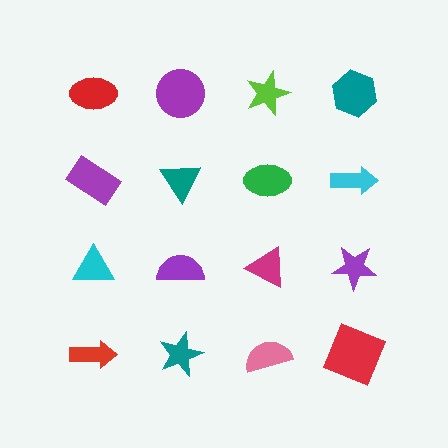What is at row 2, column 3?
A green ellipse.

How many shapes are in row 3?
4 shapes.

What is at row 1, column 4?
A teal hexagon.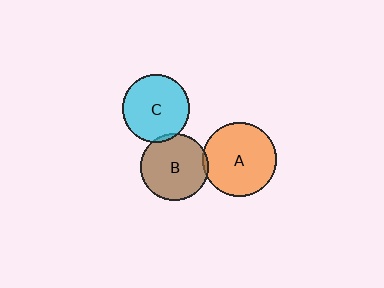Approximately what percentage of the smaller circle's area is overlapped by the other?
Approximately 5%.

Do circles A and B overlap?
Yes.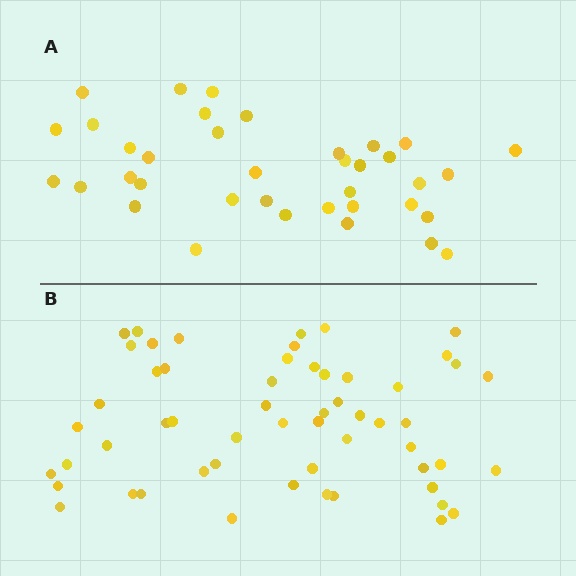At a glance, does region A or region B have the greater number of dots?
Region B (the bottom region) has more dots.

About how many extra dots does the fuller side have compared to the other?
Region B has approximately 20 more dots than region A.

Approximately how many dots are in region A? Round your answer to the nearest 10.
About 40 dots. (The exact count is 37, which rounds to 40.)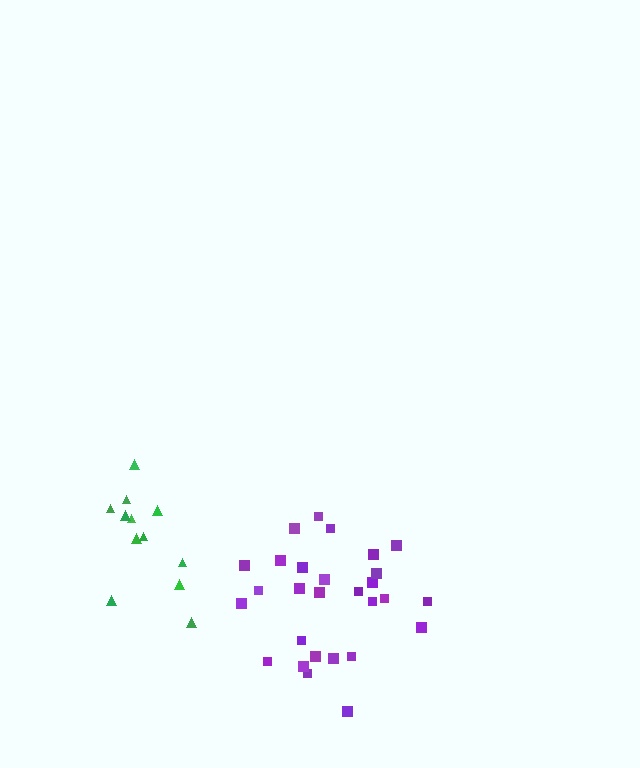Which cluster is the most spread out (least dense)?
Green.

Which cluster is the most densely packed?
Purple.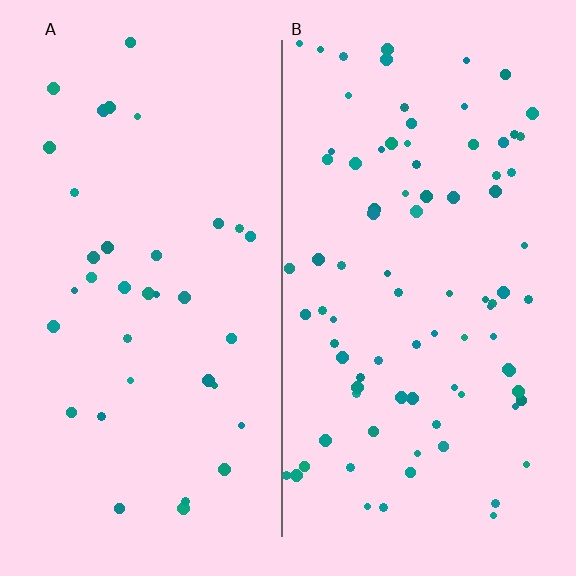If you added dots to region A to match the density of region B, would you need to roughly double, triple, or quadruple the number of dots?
Approximately double.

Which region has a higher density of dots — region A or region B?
B (the right).